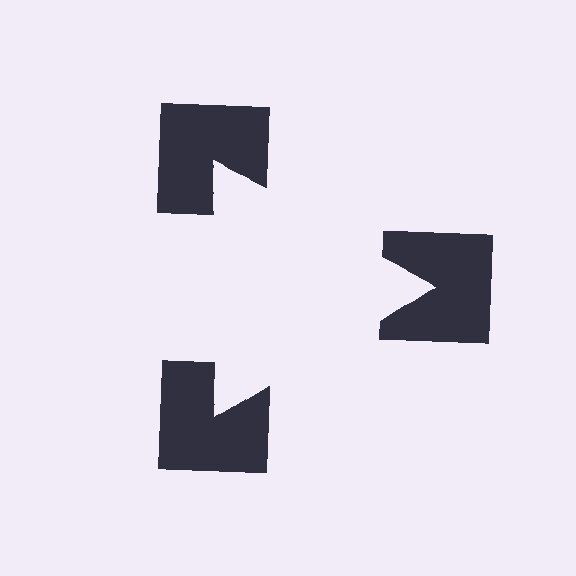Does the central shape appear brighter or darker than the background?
It typically appears slightly brighter than the background, even though no actual brightness change is drawn.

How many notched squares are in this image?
There are 3 — one at each vertex of the illusory triangle.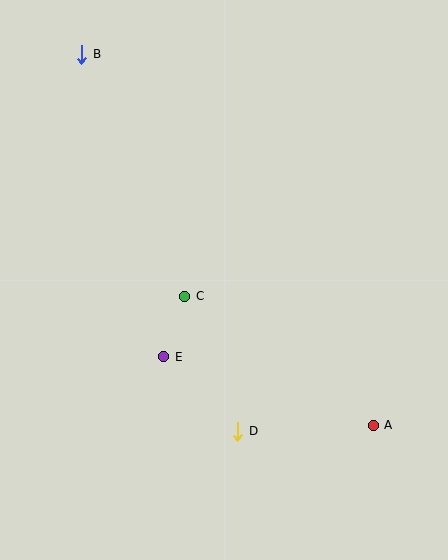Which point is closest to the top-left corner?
Point B is closest to the top-left corner.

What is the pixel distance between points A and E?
The distance between A and E is 221 pixels.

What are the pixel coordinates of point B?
Point B is at (82, 54).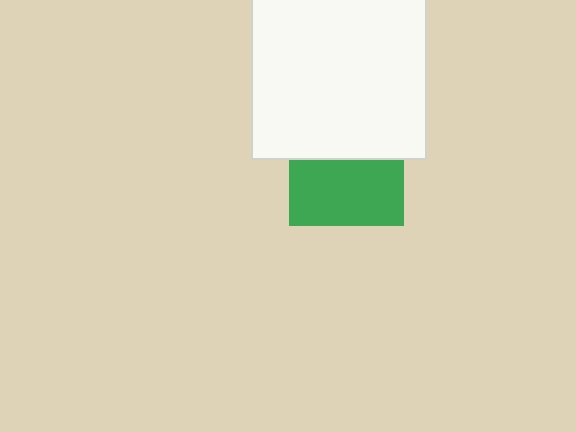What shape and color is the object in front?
The object in front is a white square.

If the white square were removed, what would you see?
You would see the complete green square.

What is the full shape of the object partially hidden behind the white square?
The partially hidden object is a green square.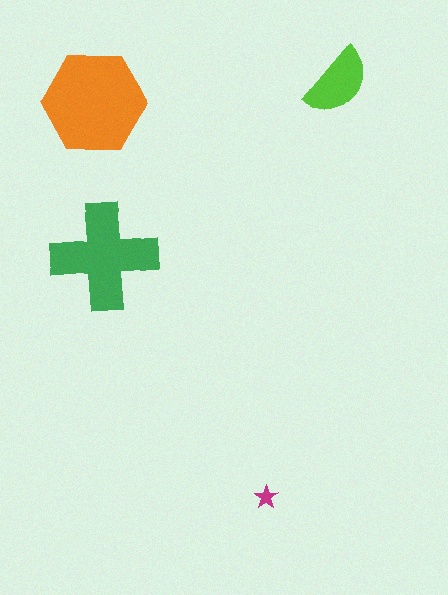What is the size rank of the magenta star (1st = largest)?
4th.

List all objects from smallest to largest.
The magenta star, the lime semicircle, the green cross, the orange hexagon.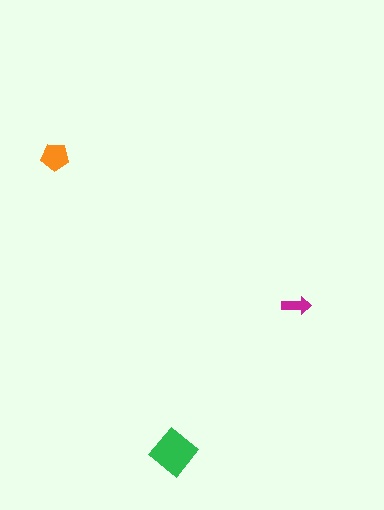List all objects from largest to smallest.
The green diamond, the orange pentagon, the magenta arrow.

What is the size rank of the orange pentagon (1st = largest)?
2nd.